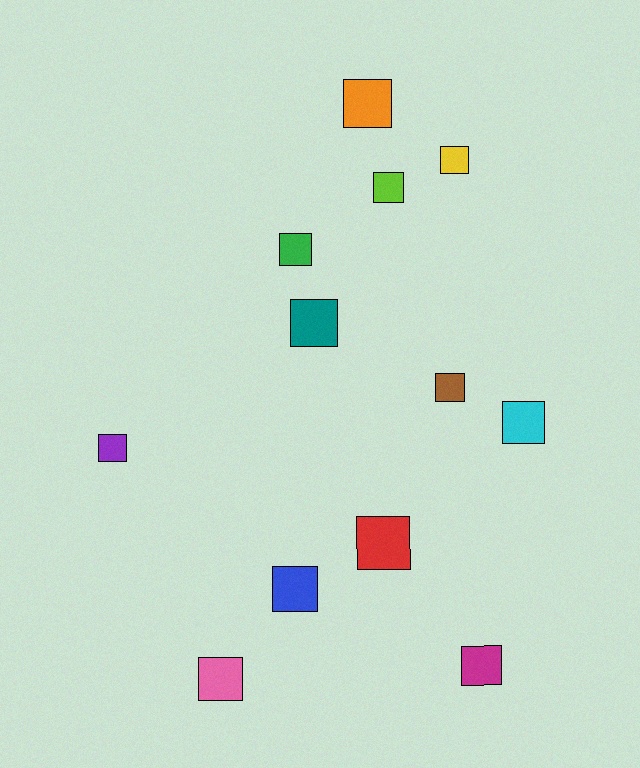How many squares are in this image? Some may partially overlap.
There are 12 squares.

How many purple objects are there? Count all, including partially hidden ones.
There is 1 purple object.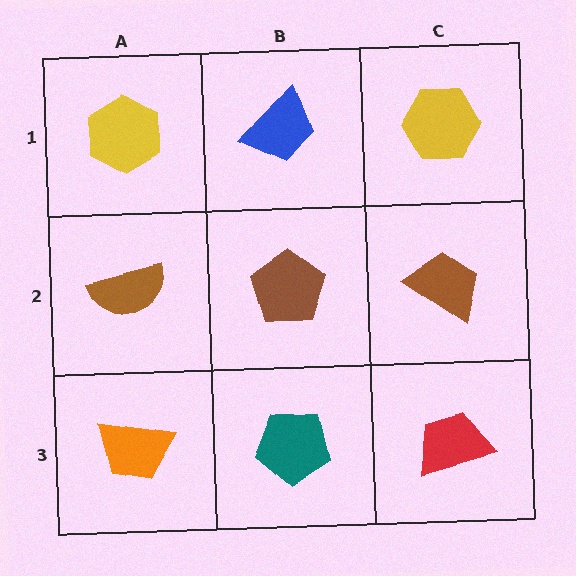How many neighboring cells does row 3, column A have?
2.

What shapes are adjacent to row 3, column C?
A brown trapezoid (row 2, column C), a teal pentagon (row 3, column B).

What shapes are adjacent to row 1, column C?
A brown trapezoid (row 2, column C), a blue trapezoid (row 1, column B).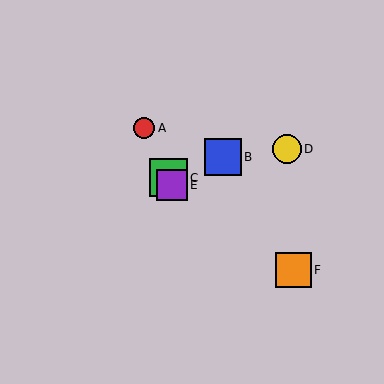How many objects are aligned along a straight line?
3 objects (A, C, E) are aligned along a straight line.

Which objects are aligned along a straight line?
Objects A, C, E are aligned along a straight line.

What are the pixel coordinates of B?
Object B is at (223, 157).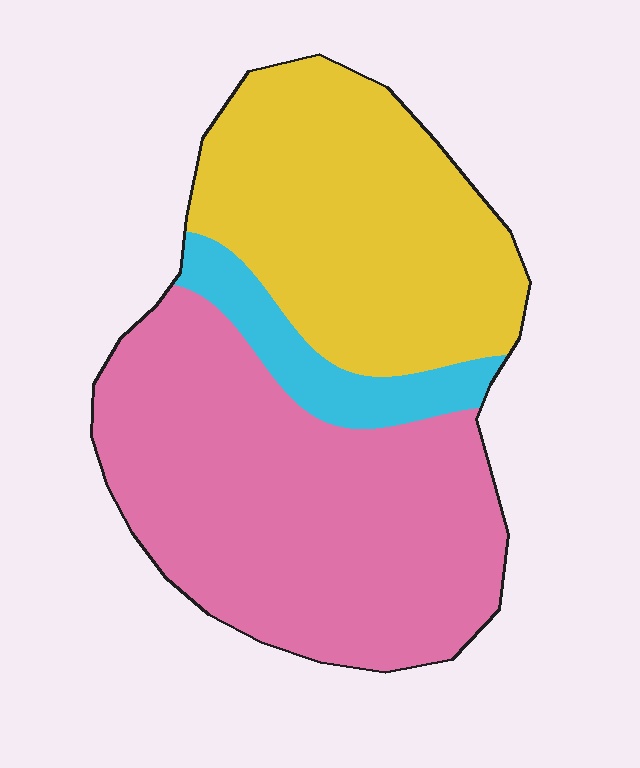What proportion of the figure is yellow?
Yellow takes up about three eighths (3/8) of the figure.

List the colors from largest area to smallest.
From largest to smallest: pink, yellow, cyan.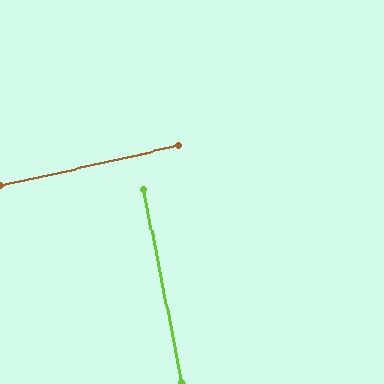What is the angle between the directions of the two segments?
Approximately 89 degrees.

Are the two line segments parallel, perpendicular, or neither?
Perpendicular — they meet at approximately 89°.